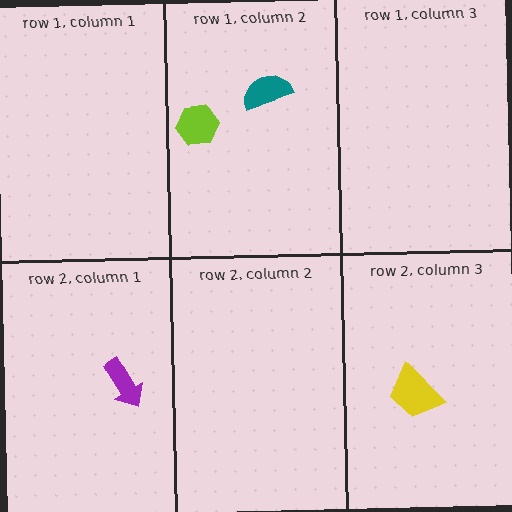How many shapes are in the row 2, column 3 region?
1.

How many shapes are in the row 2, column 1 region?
1.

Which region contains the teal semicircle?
The row 1, column 2 region.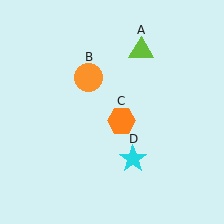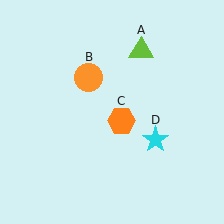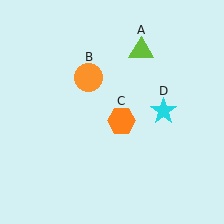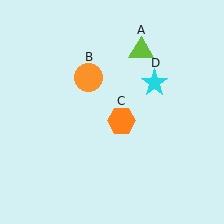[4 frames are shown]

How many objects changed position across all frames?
1 object changed position: cyan star (object D).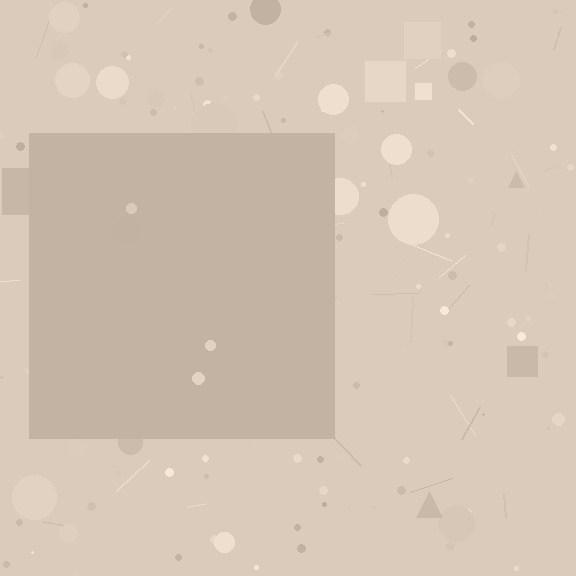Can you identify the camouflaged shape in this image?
The camouflaged shape is a square.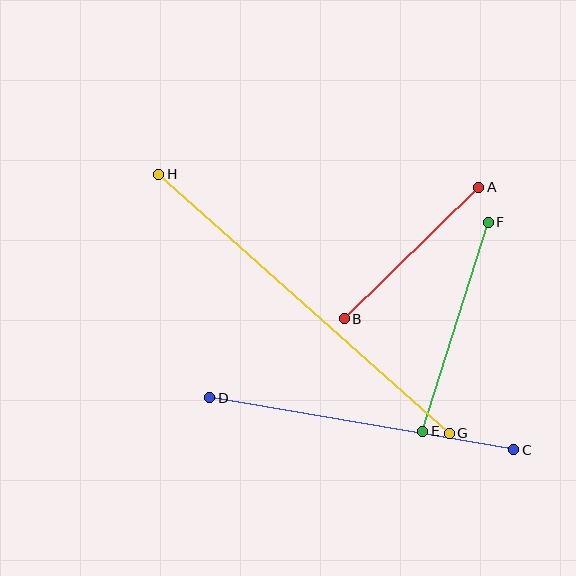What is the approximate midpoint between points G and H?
The midpoint is at approximately (304, 304) pixels.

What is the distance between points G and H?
The distance is approximately 389 pixels.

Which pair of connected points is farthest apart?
Points G and H are farthest apart.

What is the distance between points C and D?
The distance is approximately 308 pixels.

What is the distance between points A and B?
The distance is approximately 188 pixels.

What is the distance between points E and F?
The distance is approximately 219 pixels.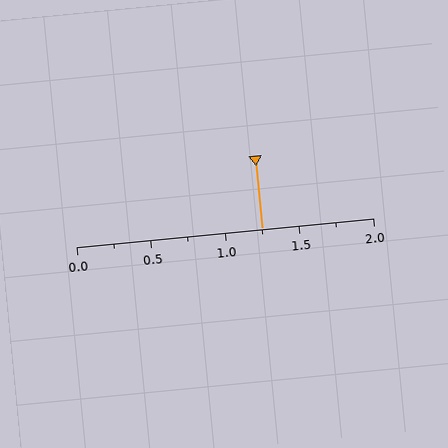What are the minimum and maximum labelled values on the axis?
The axis runs from 0.0 to 2.0.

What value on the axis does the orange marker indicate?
The marker indicates approximately 1.25.